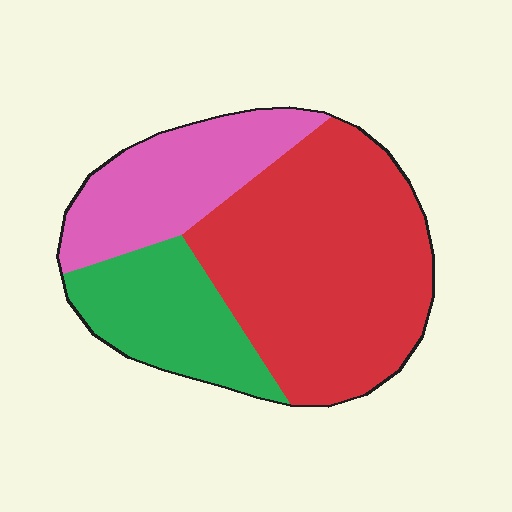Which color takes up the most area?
Red, at roughly 55%.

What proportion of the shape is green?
Green covers roughly 20% of the shape.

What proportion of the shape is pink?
Pink covers around 25% of the shape.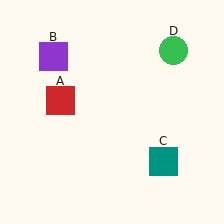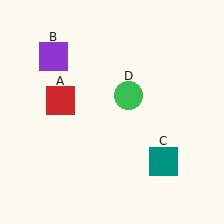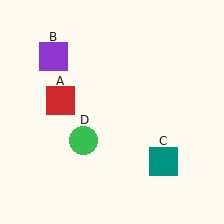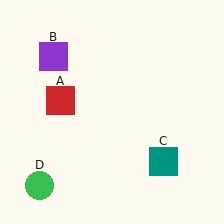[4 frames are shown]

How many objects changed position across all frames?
1 object changed position: green circle (object D).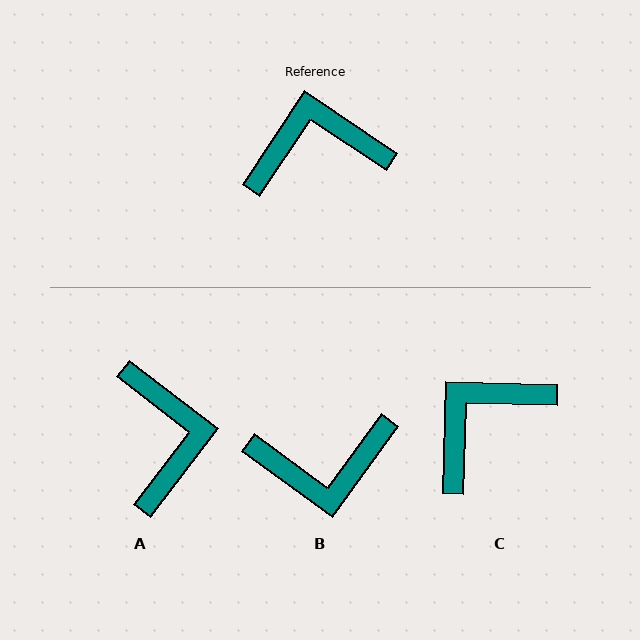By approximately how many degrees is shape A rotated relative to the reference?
Approximately 94 degrees clockwise.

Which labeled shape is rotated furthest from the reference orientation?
B, about 177 degrees away.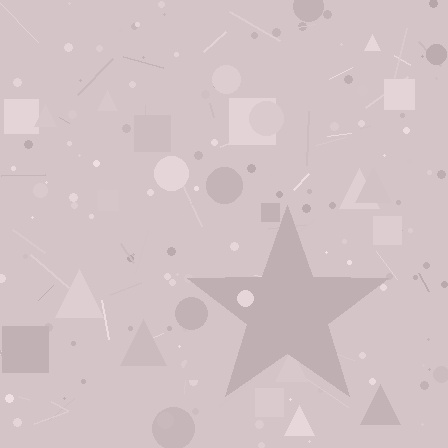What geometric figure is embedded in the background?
A star is embedded in the background.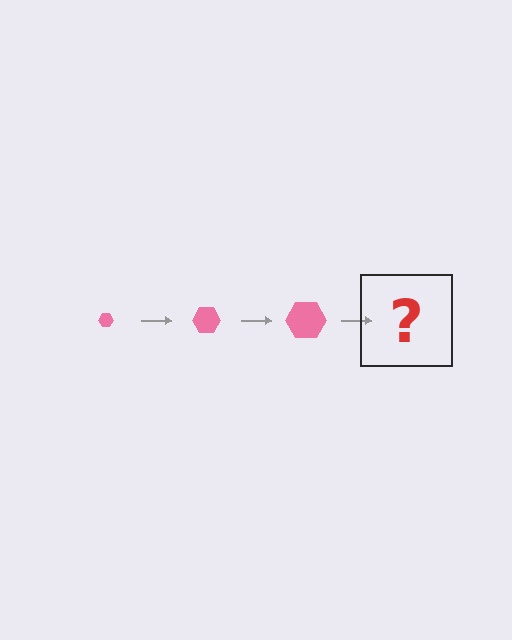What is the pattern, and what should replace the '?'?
The pattern is that the hexagon gets progressively larger each step. The '?' should be a pink hexagon, larger than the previous one.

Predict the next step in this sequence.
The next step is a pink hexagon, larger than the previous one.